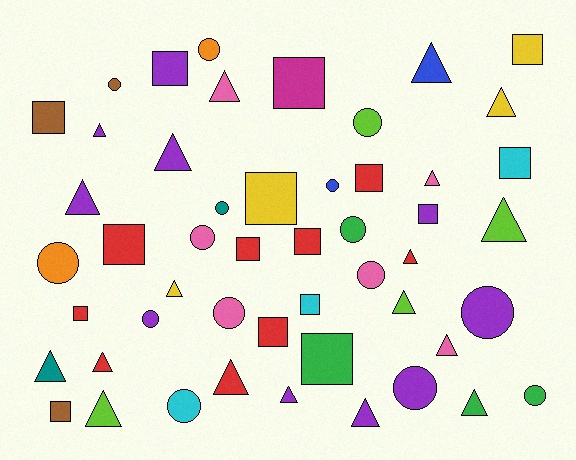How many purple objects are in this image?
There are 10 purple objects.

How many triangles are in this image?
There are 19 triangles.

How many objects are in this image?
There are 50 objects.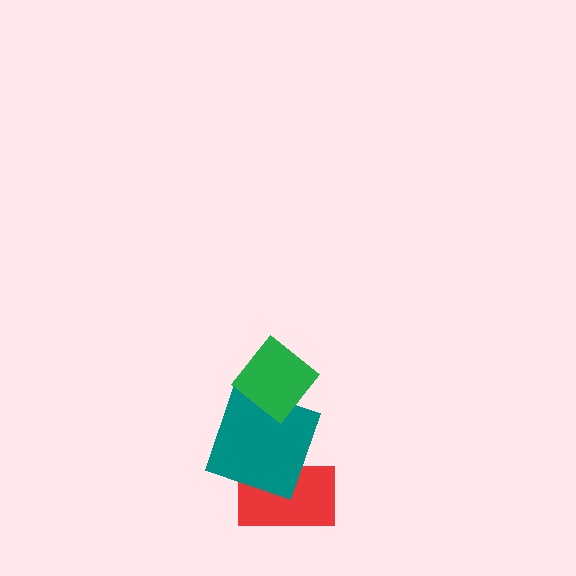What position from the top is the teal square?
The teal square is 2nd from the top.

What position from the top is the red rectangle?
The red rectangle is 3rd from the top.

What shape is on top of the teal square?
The green diamond is on top of the teal square.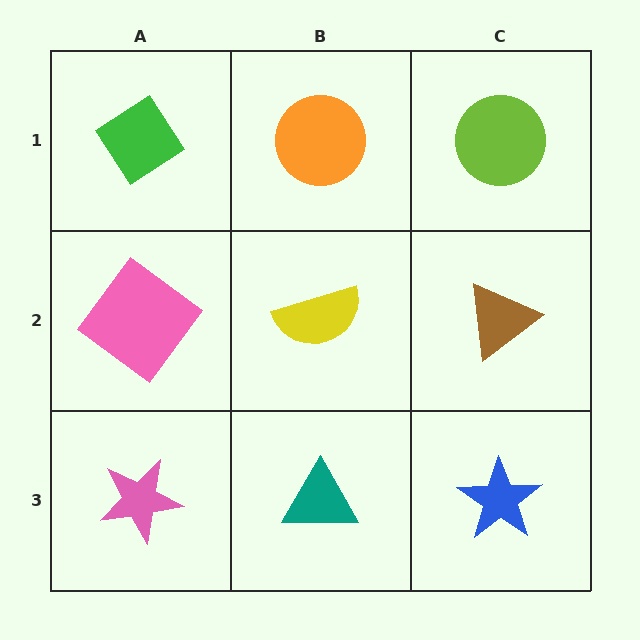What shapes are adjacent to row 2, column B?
An orange circle (row 1, column B), a teal triangle (row 3, column B), a pink diamond (row 2, column A), a brown triangle (row 2, column C).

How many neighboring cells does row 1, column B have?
3.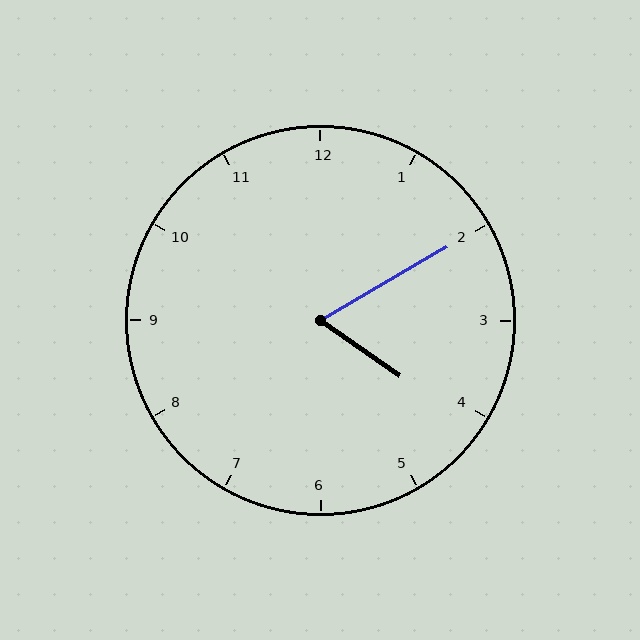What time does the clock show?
4:10.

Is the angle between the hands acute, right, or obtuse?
It is acute.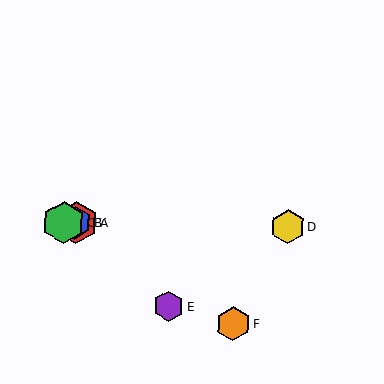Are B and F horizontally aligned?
No, B is at y≈223 and F is at y≈323.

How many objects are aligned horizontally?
4 objects (A, B, C, D) are aligned horizontally.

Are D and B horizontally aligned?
Yes, both are at y≈226.